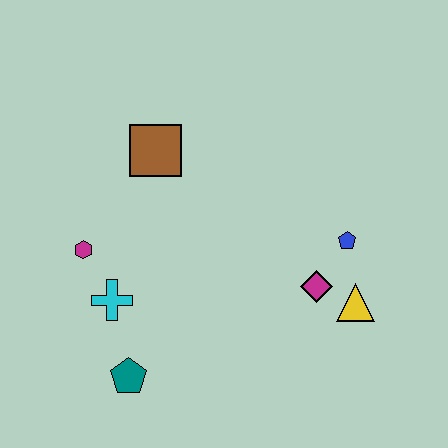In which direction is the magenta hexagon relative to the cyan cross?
The magenta hexagon is above the cyan cross.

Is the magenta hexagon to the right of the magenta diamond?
No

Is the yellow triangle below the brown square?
Yes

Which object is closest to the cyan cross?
The magenta hexagon is closest to the cyan cross.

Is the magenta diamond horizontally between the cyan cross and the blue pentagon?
Yes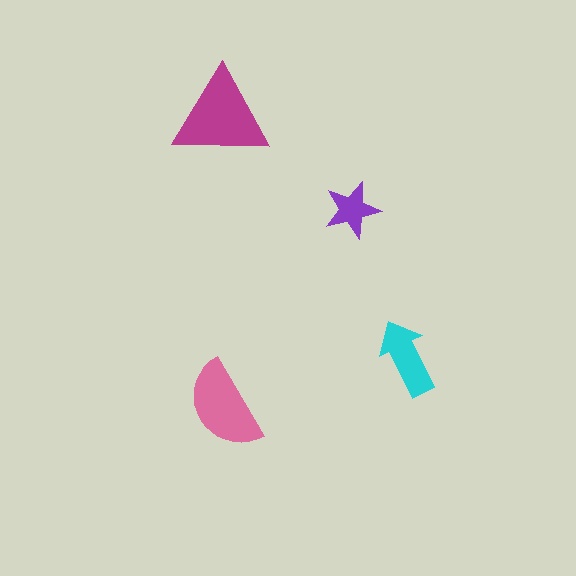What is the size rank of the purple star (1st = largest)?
4th.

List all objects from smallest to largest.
The purple star, the cyan arrow, the pink semicircle, the magenta triangle.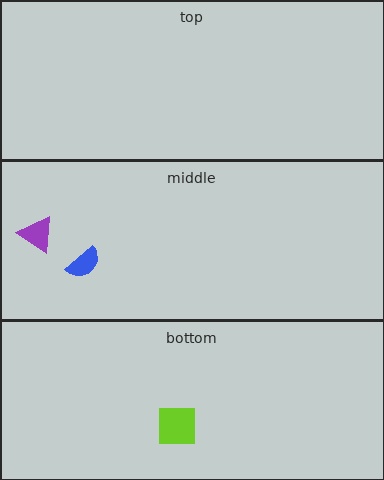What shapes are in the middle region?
The blue semicircle, the purple triangle.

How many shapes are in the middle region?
2.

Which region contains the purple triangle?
The middle region.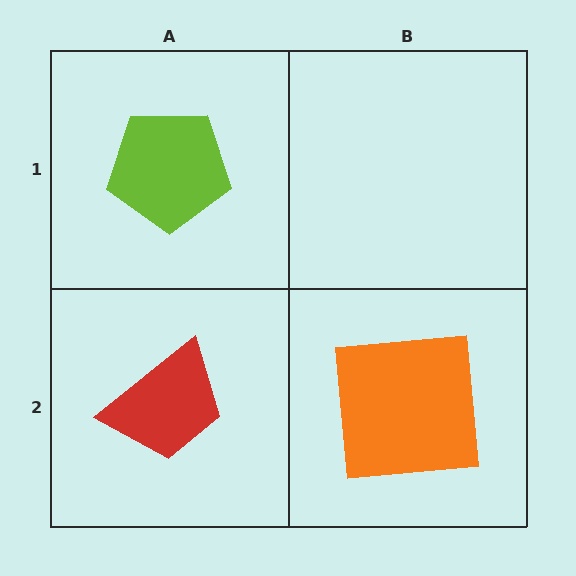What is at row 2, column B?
An orange square.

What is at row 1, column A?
A lime pentagon.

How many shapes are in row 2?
2 shapes.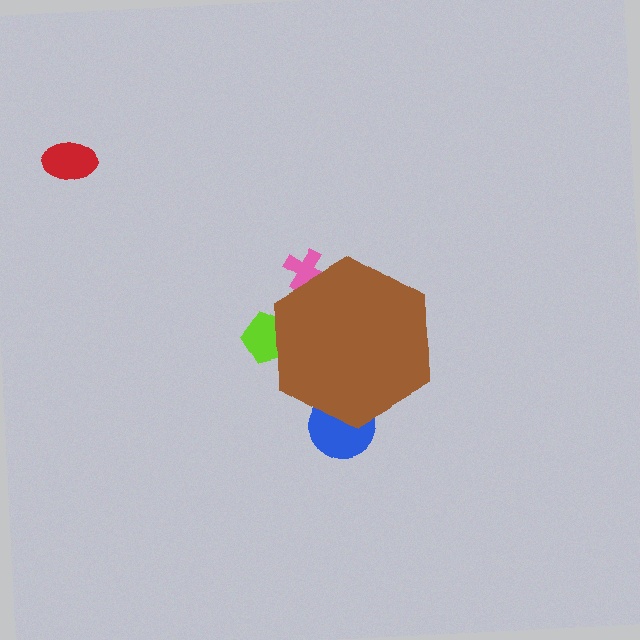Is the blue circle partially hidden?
Yes, the blue circle is partially hidden behind the brown hexagon.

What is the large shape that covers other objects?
A brown hexagon.